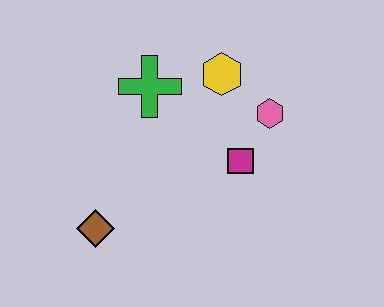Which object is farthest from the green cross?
The brown diamond is farthest from the green cross.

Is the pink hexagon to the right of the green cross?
Yes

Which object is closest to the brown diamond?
The green cross is closest to the brown diamond.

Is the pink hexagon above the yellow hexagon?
No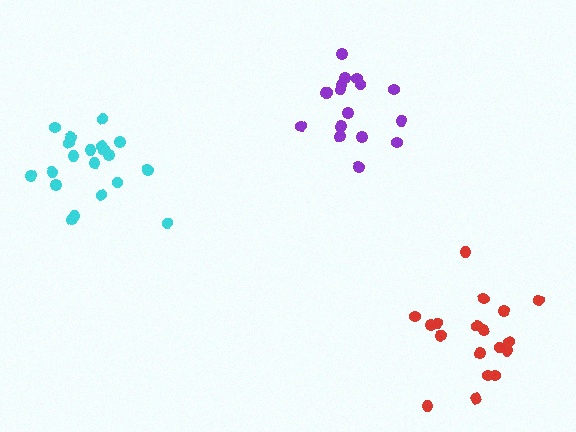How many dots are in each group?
Group 1: 20 dots, Group 2: 18 dots, Group 3: 17 dots (55 total).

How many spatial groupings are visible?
There are 3 spatial groupings.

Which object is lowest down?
The red cluster is bottommost.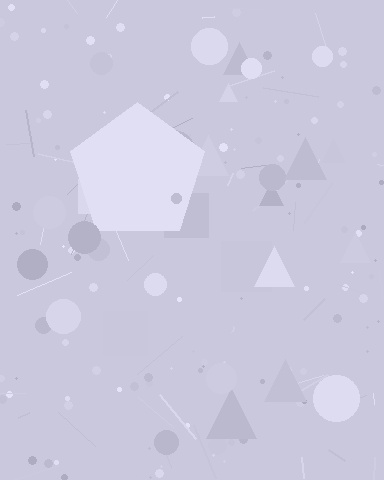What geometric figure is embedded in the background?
A pentagon is embedded in the background.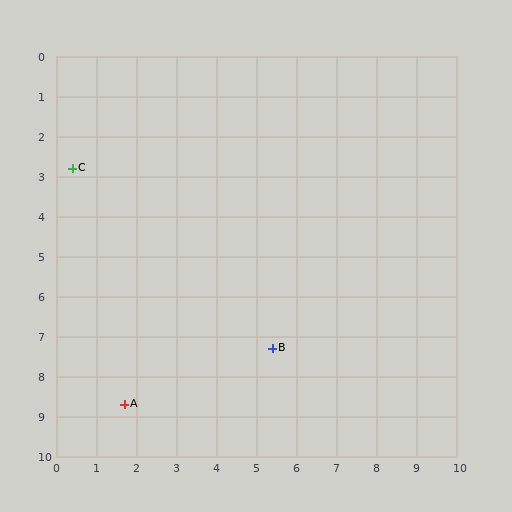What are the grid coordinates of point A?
Point A is at approximately (1.7, 8.7).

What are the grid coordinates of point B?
Point B is at approximately (5.4, 7.3).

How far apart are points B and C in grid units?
Points B and C are about 6.7 grid units apart.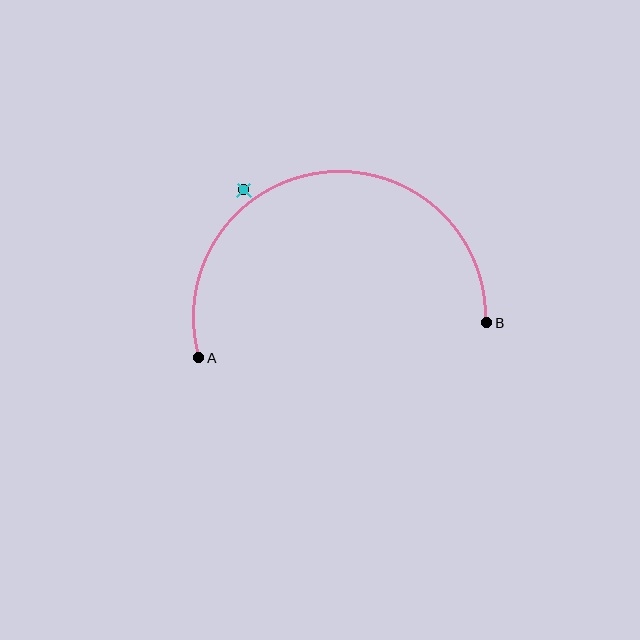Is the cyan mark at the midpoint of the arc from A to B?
No — the cyan mark does not lie on the arc at all. It sits slightly outside the curve.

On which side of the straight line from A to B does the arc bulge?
The arc bulges above the straight line connecting A and B.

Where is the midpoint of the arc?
The arc midpoint is the point on the curve farthest from the straight line joining A and B. It sits above that line.